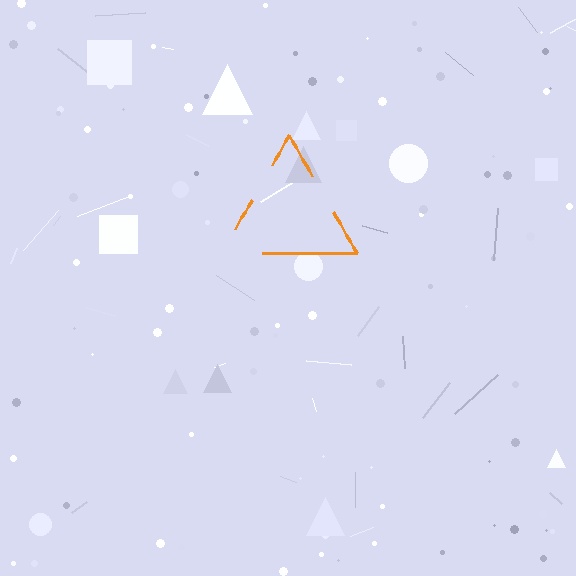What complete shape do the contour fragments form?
The contour fragments form a triangle.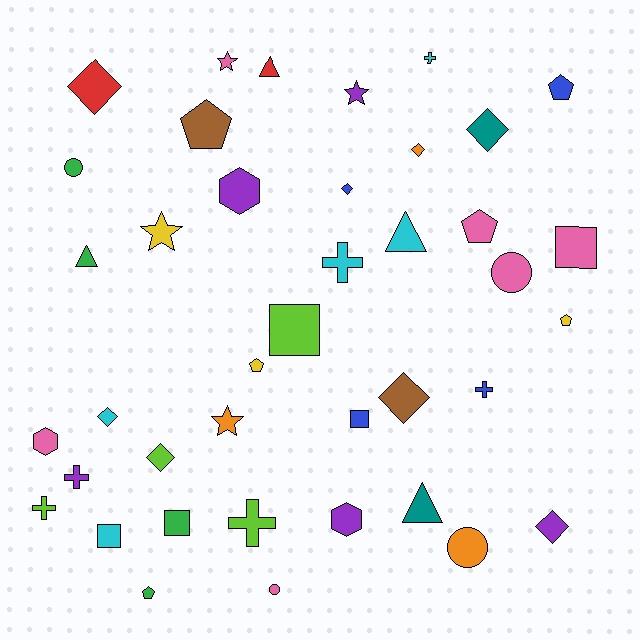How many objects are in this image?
There are 40 objects.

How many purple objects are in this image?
There are 5 purple objects.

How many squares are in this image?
There are 5 squares.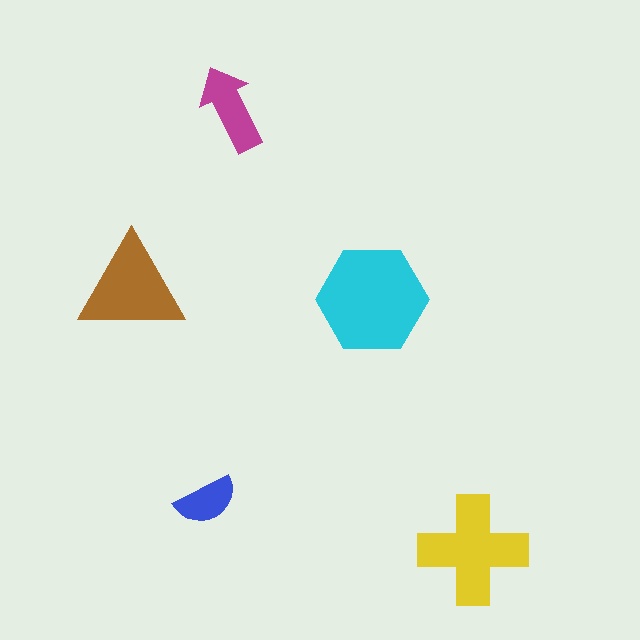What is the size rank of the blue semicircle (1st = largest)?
5th.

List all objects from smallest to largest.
The blue semicircle, the magenta arrow, the brown triangle, the yellow cross, the cyan hexagon.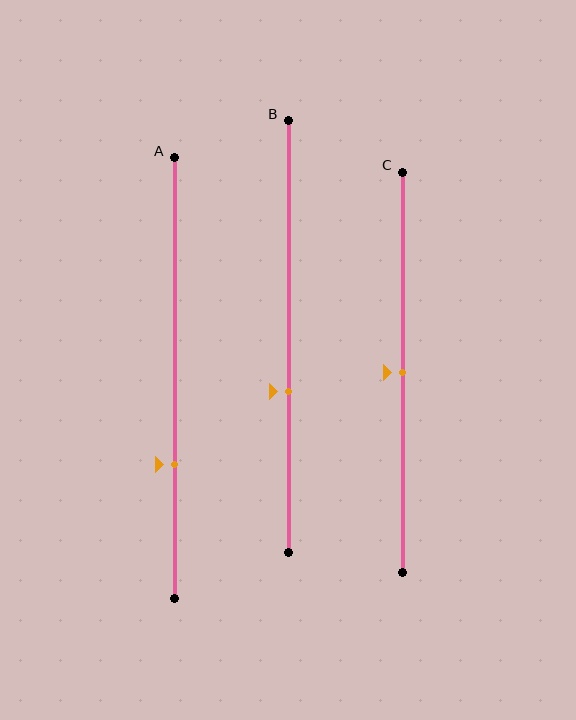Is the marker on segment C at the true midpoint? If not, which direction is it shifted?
Yes, the marker on segment C is at the true midpoint.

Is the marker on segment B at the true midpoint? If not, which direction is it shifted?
No, the marker on segment B is shifted downward by about 13% of the segment length.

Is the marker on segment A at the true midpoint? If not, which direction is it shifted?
No, the marker on segment A is shifted downward by about 20% of the segment length.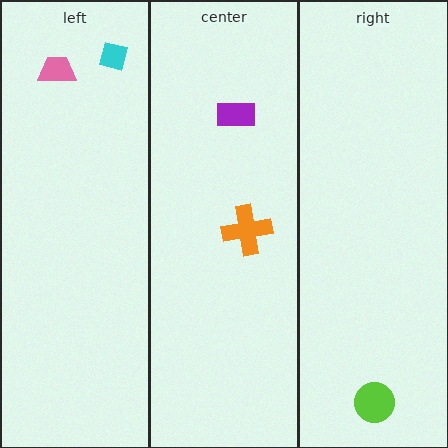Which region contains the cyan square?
The left region.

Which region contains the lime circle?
The right region.